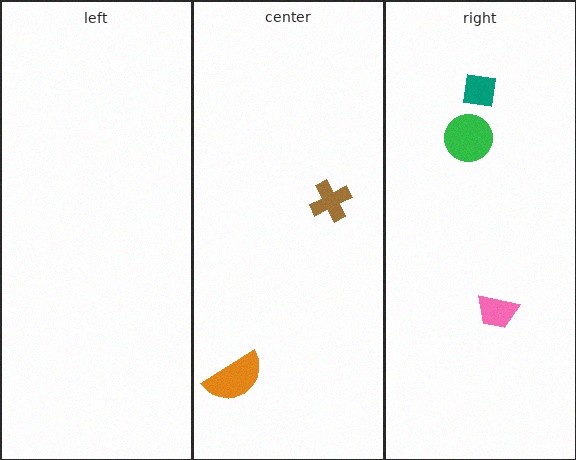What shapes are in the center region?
The brown cross, the orange semicircle.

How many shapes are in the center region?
2.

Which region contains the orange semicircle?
The center region.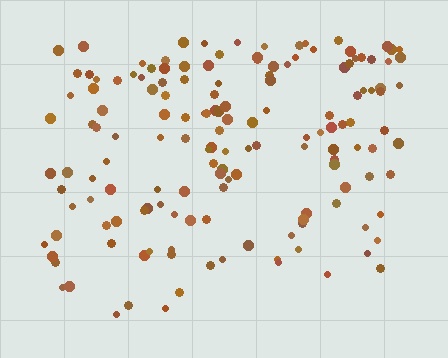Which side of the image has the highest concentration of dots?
The top.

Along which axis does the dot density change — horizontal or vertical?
Vertical.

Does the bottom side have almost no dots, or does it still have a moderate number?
Still a moderate number, just noticeably fewer than the top.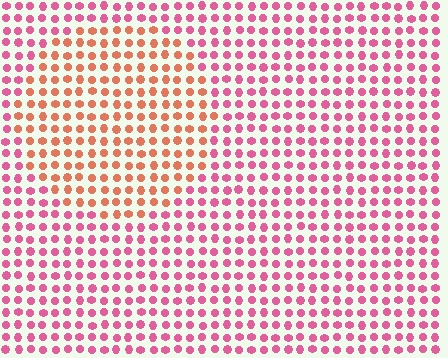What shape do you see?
I see a circle.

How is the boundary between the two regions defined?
The boundary is defined purely by a slight shift in hue (about 41 degrees). Spacing, size, and orientation are identical on both sides.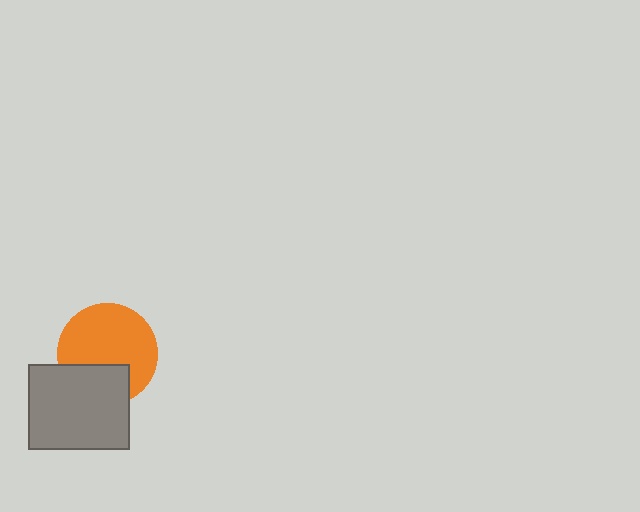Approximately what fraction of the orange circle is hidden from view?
Roughly 30% of the orange circle is hidden behind the gray rectangle.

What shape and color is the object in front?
The object in front is a gray rectangle.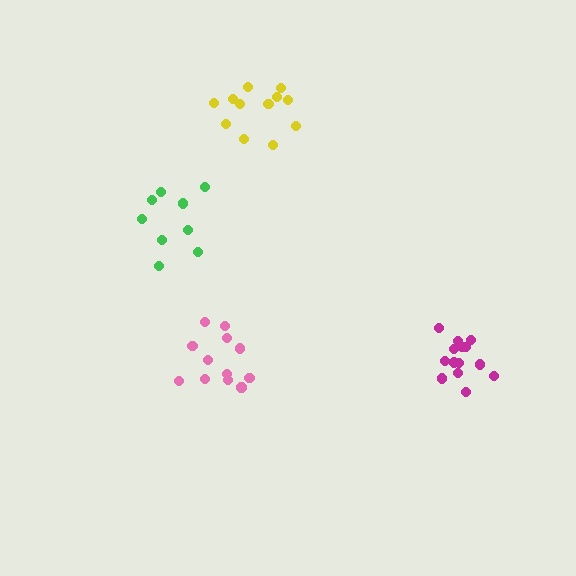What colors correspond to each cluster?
The clusters are colored: pink, magenta, green, yellow.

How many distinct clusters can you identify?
There are 4 distinct clusters.